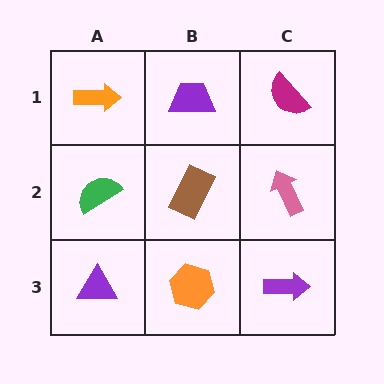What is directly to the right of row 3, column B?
A purple arrow.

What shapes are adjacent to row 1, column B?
A brown rectangle (row 2, column B), an orange arrow (row 1, column A), a magenta semicircle (row 1, column C).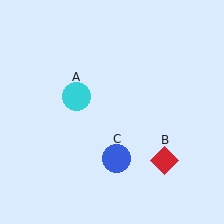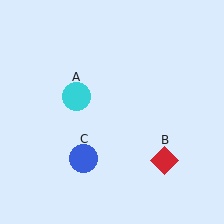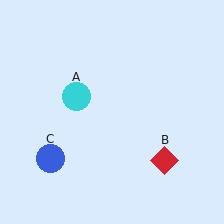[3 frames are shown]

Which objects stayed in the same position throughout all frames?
Cyan circle (object A) and red diamond (object B) remained stationary.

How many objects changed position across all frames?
1 object changed position: blue circle (object C).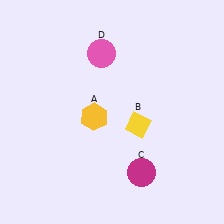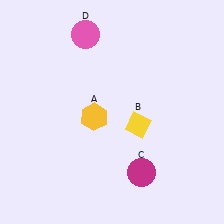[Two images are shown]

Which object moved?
The pink circle (D) moved up.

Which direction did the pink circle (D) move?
The pink circle (D) moved up.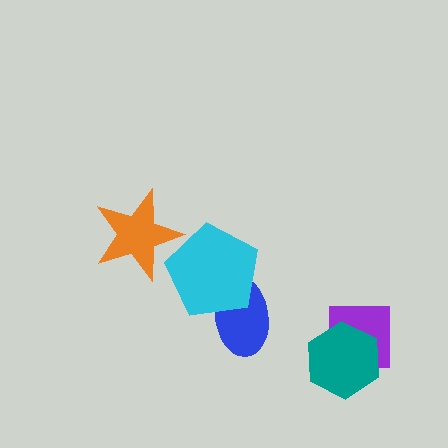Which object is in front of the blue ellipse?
The cyan pentagon is in front of the blue ellipse.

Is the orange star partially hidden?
Yes, it is partially covered by another shape.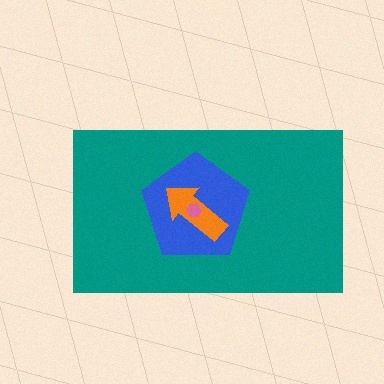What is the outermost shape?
The teal rectangle.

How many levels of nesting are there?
4.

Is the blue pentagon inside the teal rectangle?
Yes.